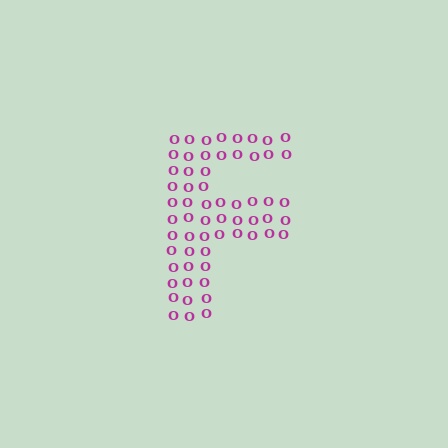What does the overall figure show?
The overall figure shows the letter F.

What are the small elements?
The small elements are letter O's.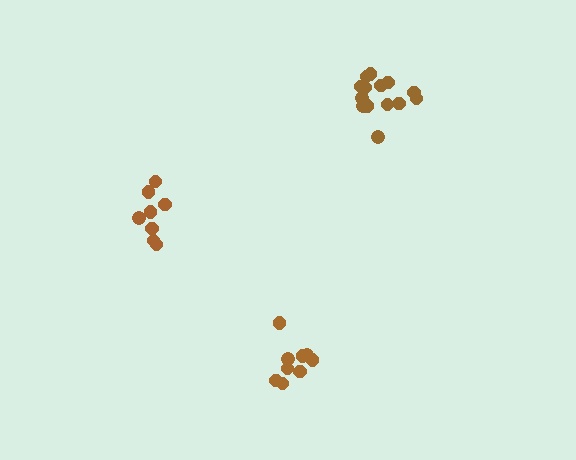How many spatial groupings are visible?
There are 3 spatial groupings.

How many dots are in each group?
Group 1: 14 dots, Group 2: 8 dots, Group 3: 9 dots (31 total).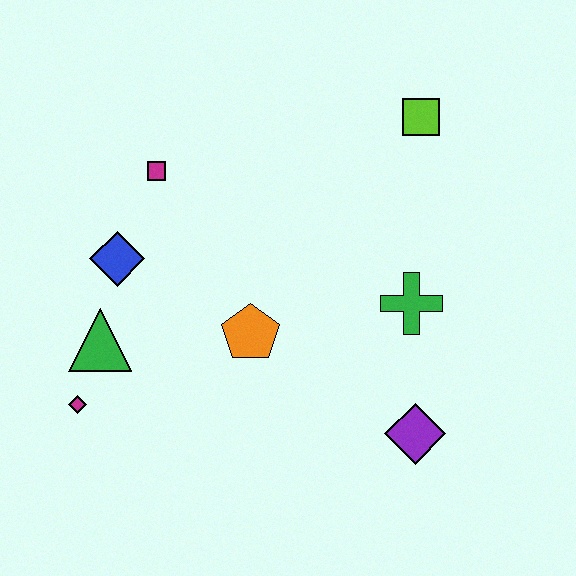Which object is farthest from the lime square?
The magenta diamond is farthest from the lime square.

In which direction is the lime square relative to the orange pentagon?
The lime square is above the orange pentagon.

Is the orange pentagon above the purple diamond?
Yes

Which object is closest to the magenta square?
The blue diamond is closest to the magenta square.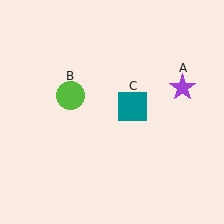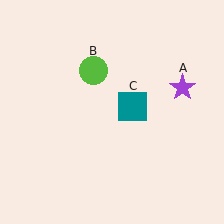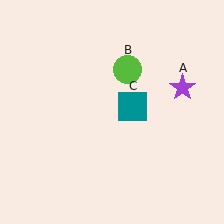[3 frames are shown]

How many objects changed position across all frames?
1 object changed position: lime circle (object B).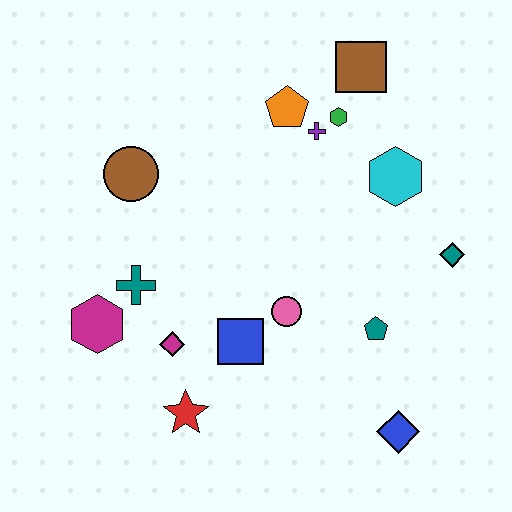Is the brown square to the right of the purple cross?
Yes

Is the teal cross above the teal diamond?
No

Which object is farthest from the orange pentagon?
The blue diamond is farthest from the orange pentagon.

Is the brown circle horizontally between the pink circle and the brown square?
No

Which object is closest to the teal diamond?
The cyan hexagon is closest to the teal diamond.